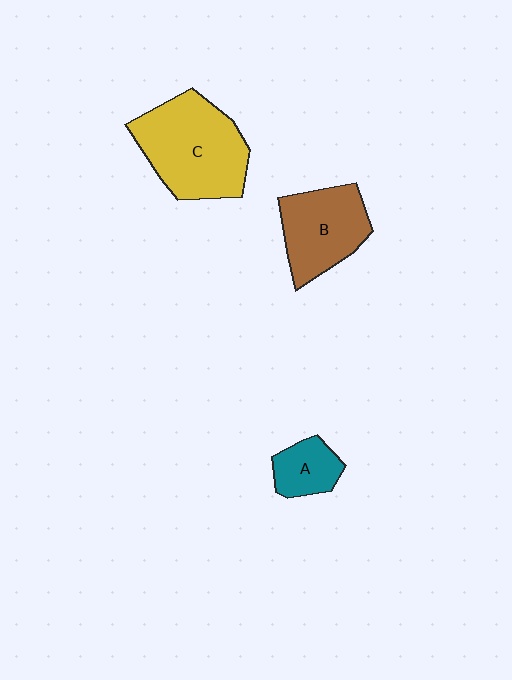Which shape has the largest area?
Shape C (yellow).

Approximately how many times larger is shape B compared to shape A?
Approximately 2.0 times.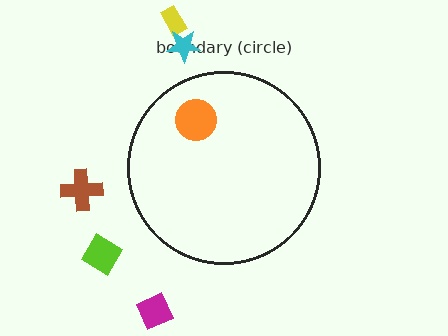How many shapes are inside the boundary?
1 inside, 5 outside.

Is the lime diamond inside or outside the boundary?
Outside.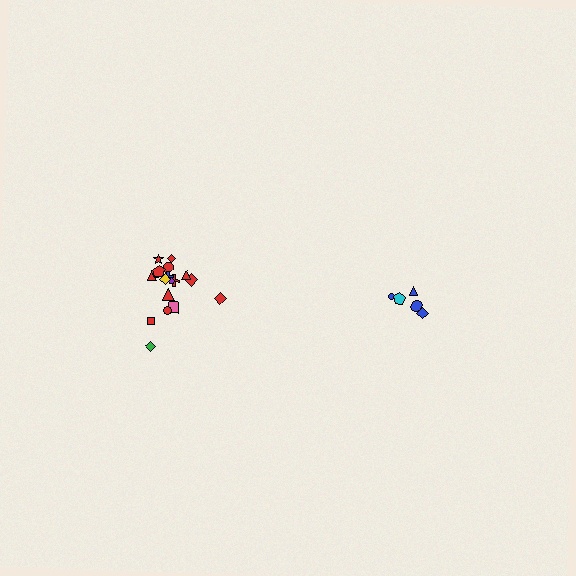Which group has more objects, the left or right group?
The left group.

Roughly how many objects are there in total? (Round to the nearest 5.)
Roughly 25 objects in total.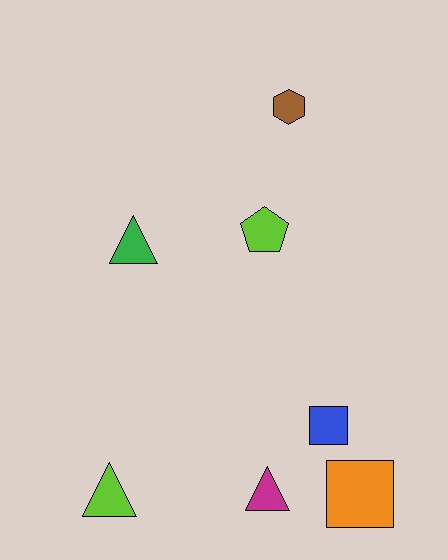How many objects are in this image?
There are 7 objects.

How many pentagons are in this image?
There is 1 pentagon.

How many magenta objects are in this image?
There is 1 magenta object.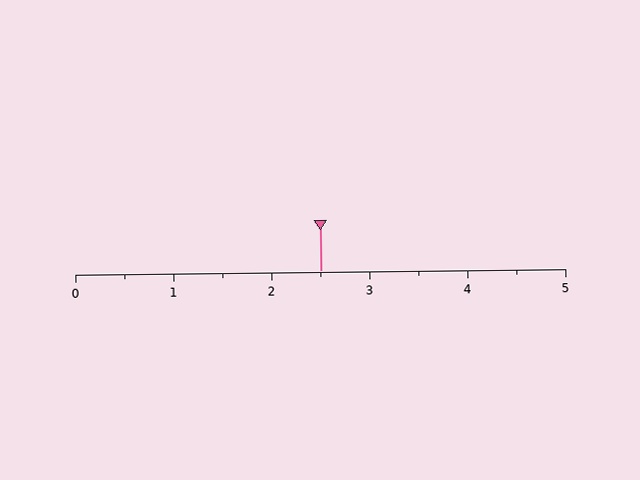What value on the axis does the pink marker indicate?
The marker indicates approximately 2.5.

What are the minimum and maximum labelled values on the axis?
The axis runs from 0 to 5.